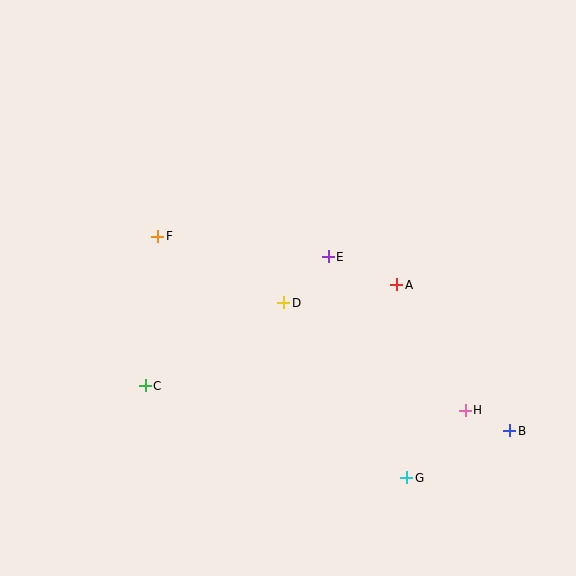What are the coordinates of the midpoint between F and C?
The midpoint between F and C is at (152, 311).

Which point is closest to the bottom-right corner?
Point B is closest to the bottom-right corner.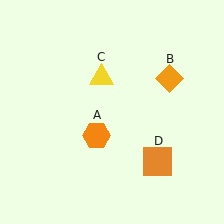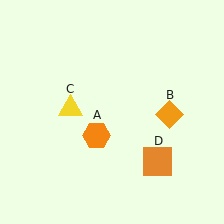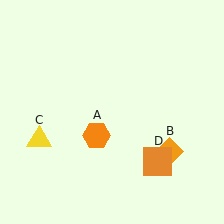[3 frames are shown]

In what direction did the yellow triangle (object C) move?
The yellow triangle (object C) moved down and to the left.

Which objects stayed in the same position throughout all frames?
Orange hexagon (object A) and orange square (object D) remained stationary.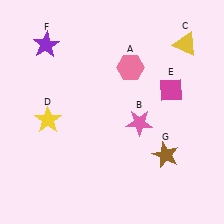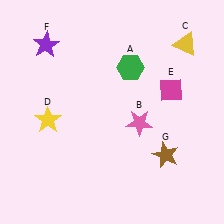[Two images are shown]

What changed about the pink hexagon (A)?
In Image 1, A is pink. In Image 2, it changed to green.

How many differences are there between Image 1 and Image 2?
There is 1 difference between the two images.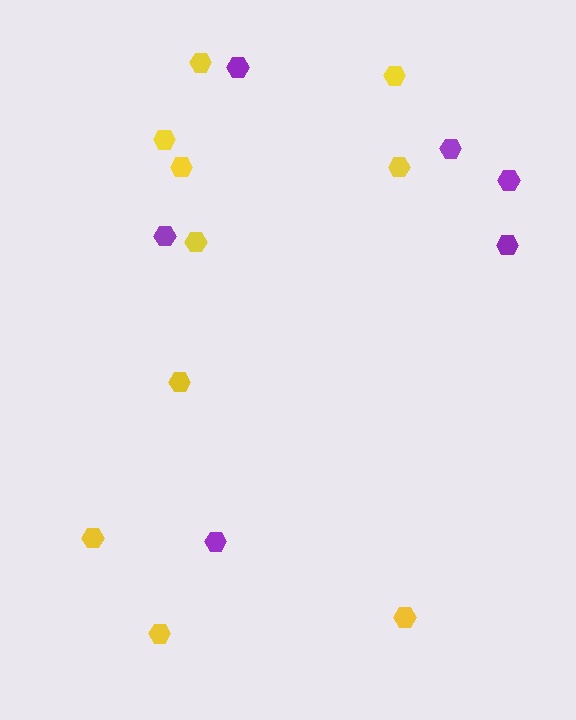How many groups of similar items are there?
There are 2 groups: one group of yellow hexagons (10) and one group of purple hexagons (6).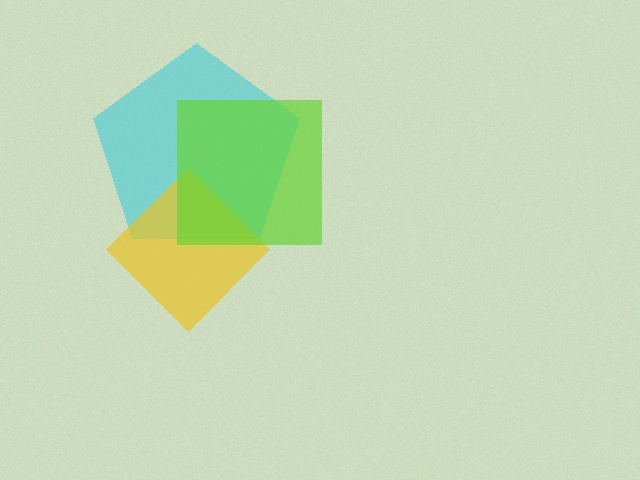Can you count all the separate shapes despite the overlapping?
Yes, there are 3 separate shapes.